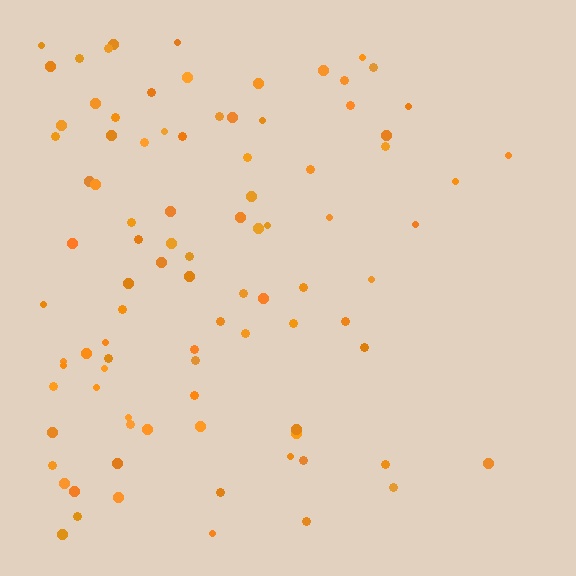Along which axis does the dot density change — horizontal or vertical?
Horizontal.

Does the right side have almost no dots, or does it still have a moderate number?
Still a moderate number, just noticeably fewer than the left.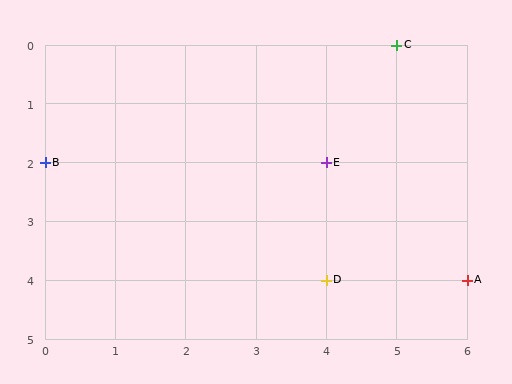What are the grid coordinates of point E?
Point E is at grid coordinates (4, 2).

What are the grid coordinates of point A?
Point A is at grid coordinates (6, 4).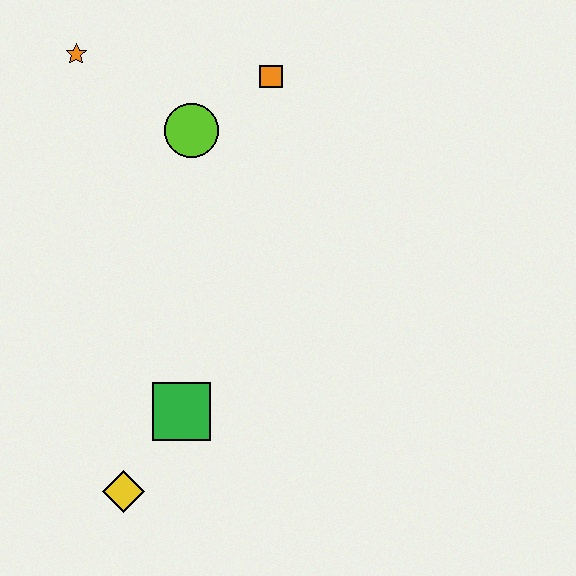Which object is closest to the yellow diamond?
The green square is closest to the yellow diamond.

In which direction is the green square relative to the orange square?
The green square is below the orange square.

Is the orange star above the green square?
Yes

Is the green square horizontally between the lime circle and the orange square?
No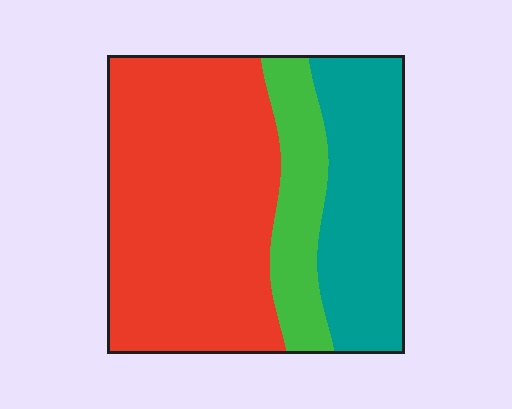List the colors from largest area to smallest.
From largest to smallest: red, teal, green.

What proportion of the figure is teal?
Teal covers 28% of the figure.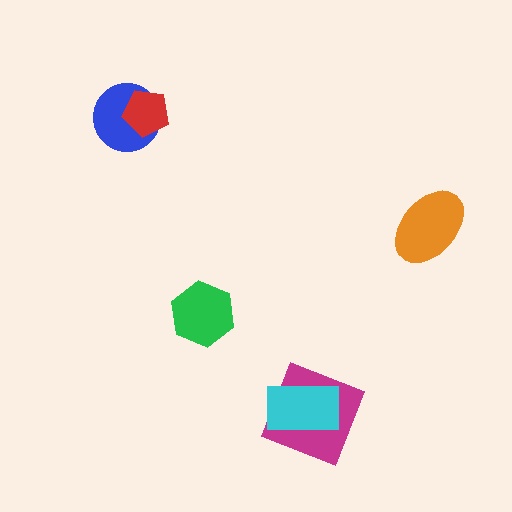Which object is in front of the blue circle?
The red pentagon is in front of the blue circle.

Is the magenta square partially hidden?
Yes, it is partially covered by another shape.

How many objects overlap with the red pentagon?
1 object overlaps with the red pentagon.